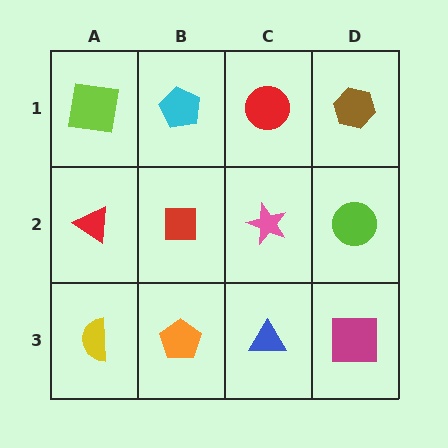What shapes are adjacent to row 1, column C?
A pink star (row 2, column C), a cyan pentagon (row 1, column B), a brown hexagon (row 1, column D).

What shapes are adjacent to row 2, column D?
A brown hexagon (row 1, column D), a magenta square (row 3, column D), a pink star (row 2, column C).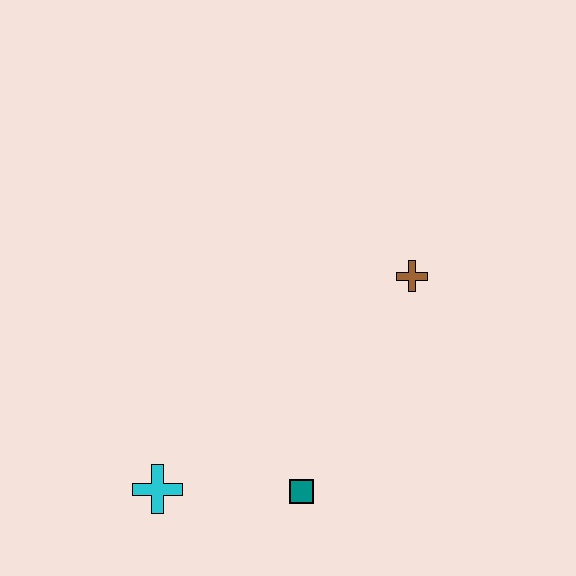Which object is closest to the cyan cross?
The teal square is closest to the cyan cross.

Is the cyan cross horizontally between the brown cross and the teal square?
No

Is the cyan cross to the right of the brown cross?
No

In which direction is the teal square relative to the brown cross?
The teal square is below the brown cross.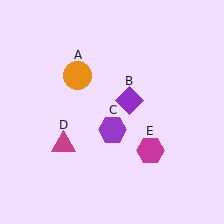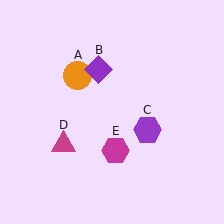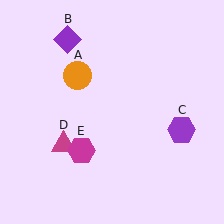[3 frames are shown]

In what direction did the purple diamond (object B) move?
The purple diamond (object B) moved up and to the left.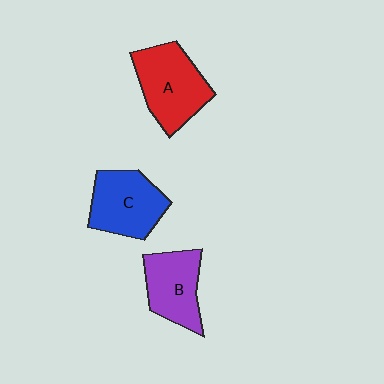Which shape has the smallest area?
Shape B (purple).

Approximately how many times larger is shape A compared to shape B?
Approximately 1.2 times.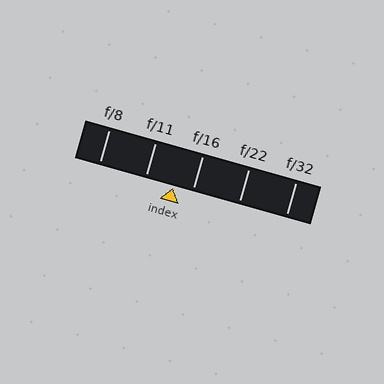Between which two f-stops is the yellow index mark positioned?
The index mark is between f/11 and f/16.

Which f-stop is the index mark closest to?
The index mark is closest to f/16.